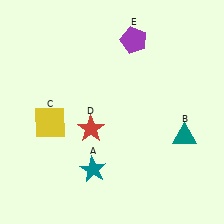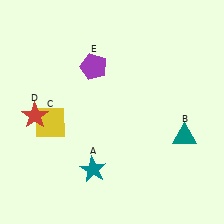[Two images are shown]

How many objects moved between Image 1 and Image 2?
2 objects moved between the two images.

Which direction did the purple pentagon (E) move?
The purple pentagon (E) moved left.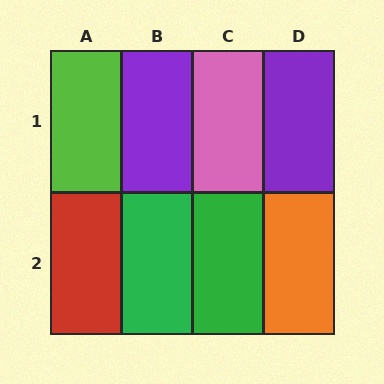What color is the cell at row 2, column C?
Green.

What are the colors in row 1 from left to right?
Lime, purple, pink, purple.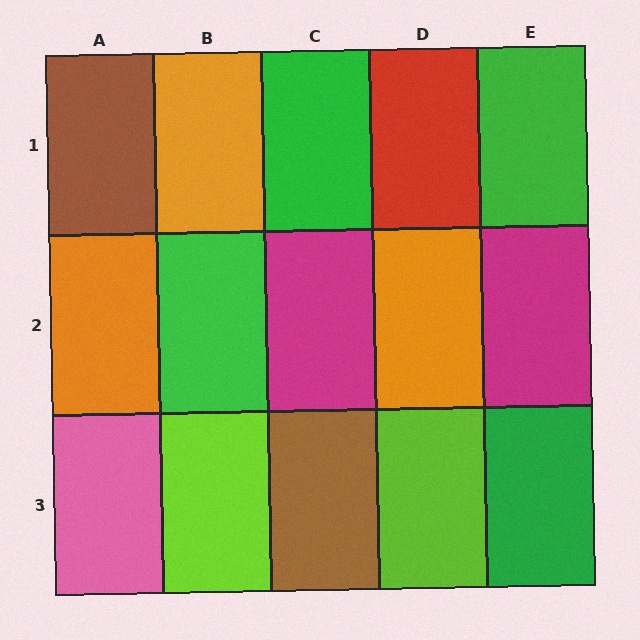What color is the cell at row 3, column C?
Brown.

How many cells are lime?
2 cells are lime.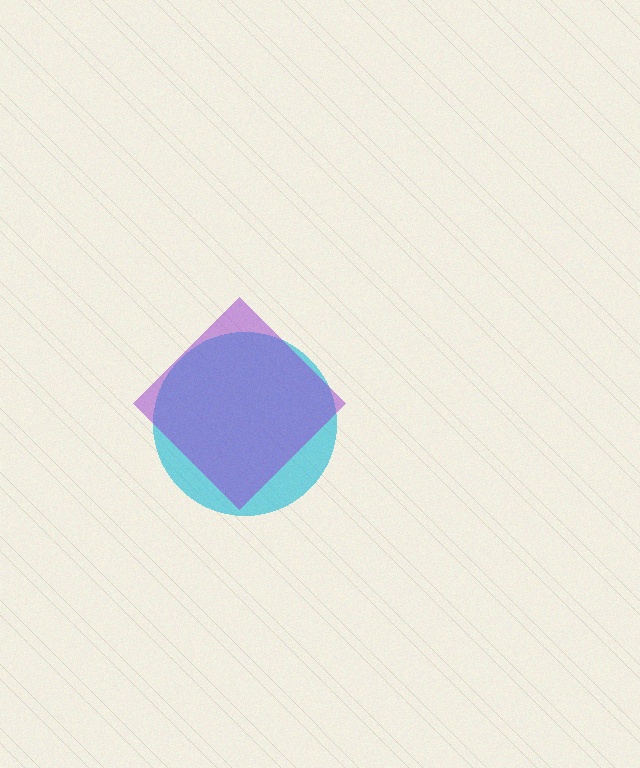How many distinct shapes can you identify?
There are 2 distinct shapes: a cyan circle, a purple diamond.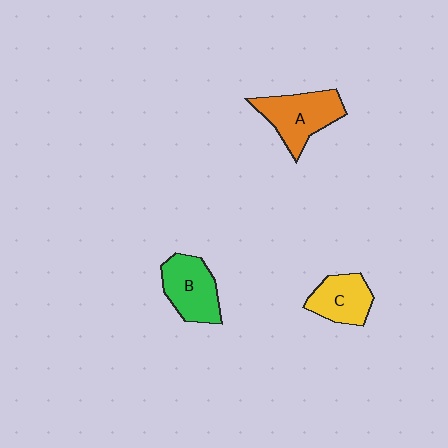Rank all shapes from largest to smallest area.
From largest to smallest: A (orange), B (green), C (yellow).